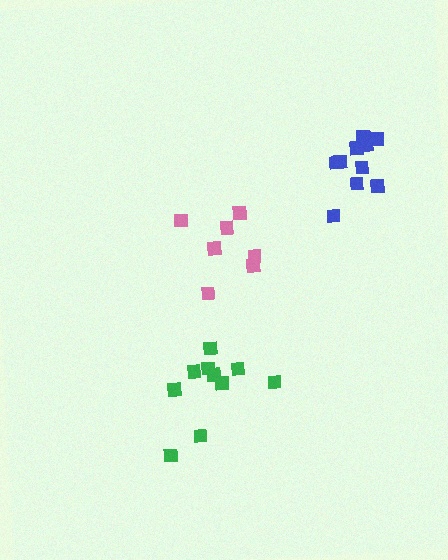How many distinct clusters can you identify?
There are 3 distinct clusters.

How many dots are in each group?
Group 1: 7 dots, Group 2: 10 dots, Group 3: 11 dots (28 total).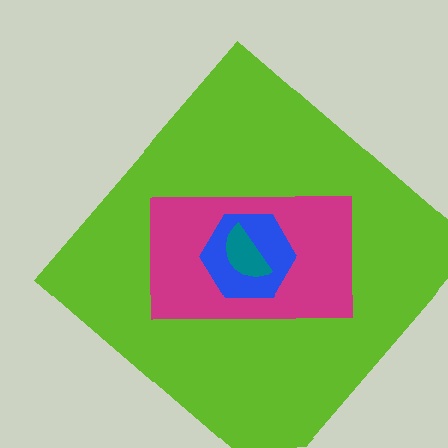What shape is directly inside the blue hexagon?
The teal semicircle.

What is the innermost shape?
The teal semicircle.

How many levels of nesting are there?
4.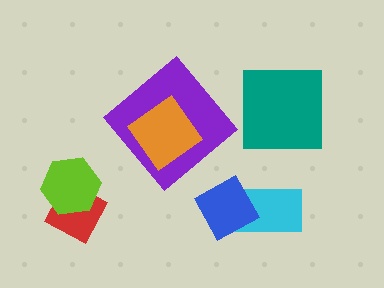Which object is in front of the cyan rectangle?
The blue diamond is in front of the cyan rectangle.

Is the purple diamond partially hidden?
Yes, it is partially covered by another shape.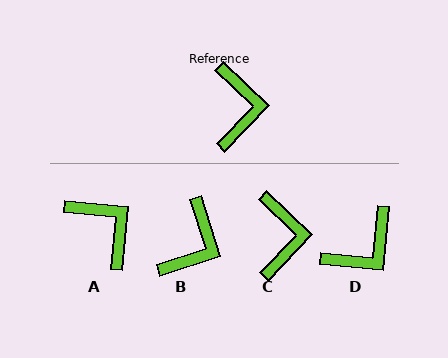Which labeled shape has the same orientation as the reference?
C.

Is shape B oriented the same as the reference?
No, it is off by about 28 degrees.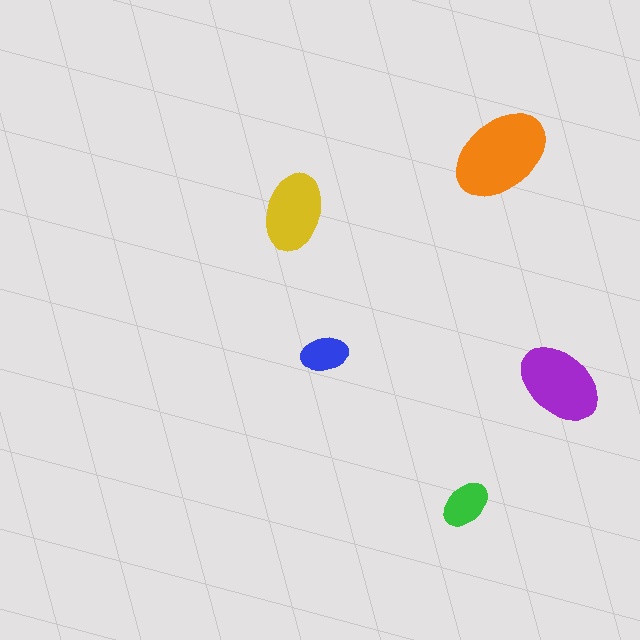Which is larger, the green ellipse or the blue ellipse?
The green one.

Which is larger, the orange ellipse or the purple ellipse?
The orange one.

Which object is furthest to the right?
The purple ellipse is rightmost.